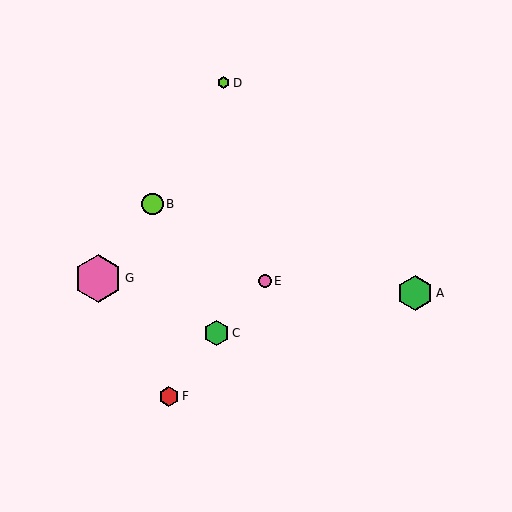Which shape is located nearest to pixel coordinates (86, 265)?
The pink hexagon (labeled G) at (98, 278) is nearest to that location.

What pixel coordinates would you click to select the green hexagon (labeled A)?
Click at (415, 293) to select the green hexagon A.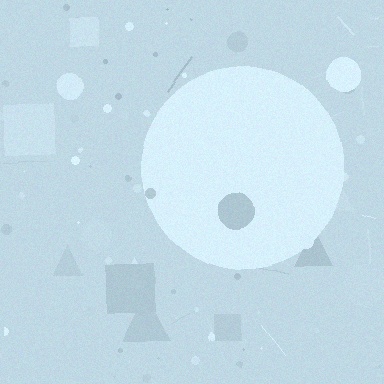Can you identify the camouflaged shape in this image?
The camouflaged shape is a circle.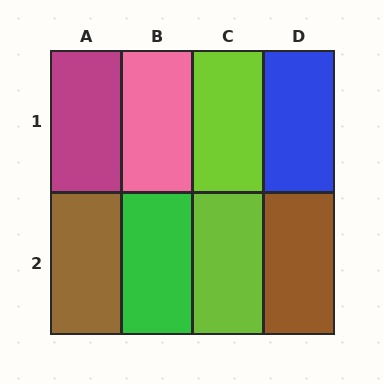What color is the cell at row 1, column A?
Magenta.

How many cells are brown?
2 cells are brown.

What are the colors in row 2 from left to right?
Brown, green, lime, brown.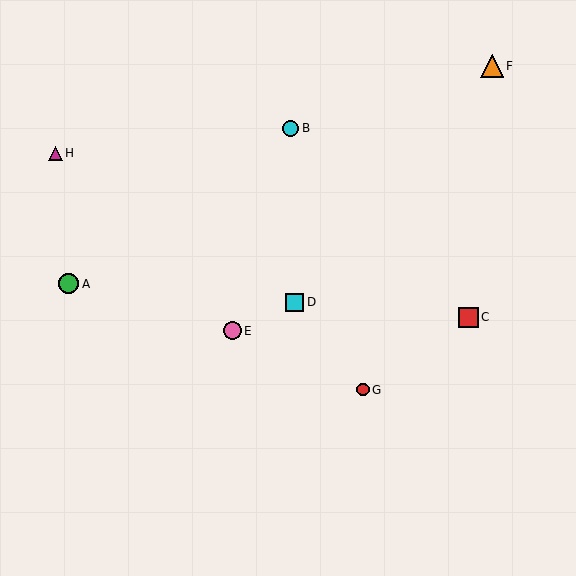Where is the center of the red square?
The center of the red square is at (468, 317).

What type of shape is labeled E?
Shape E is a pink circle.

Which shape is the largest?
The orange triangle (labeled F) is the largest.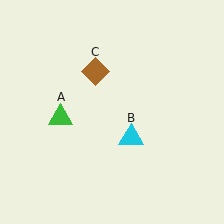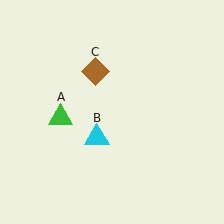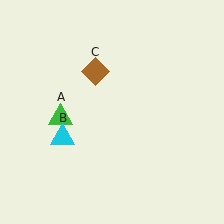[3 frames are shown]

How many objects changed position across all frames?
1 object changed position: cyan triangle (object B).